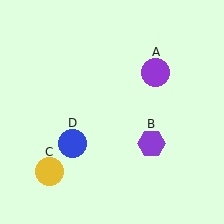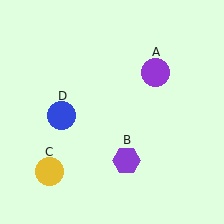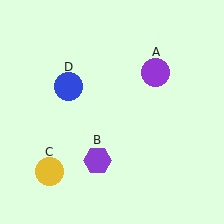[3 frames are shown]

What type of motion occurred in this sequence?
The purple hexagon (object B), blue circle (object D) rotated clockwise around the center of the scene.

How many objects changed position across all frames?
2 objects changed position: purple hexagon (object B), blue circle (object D).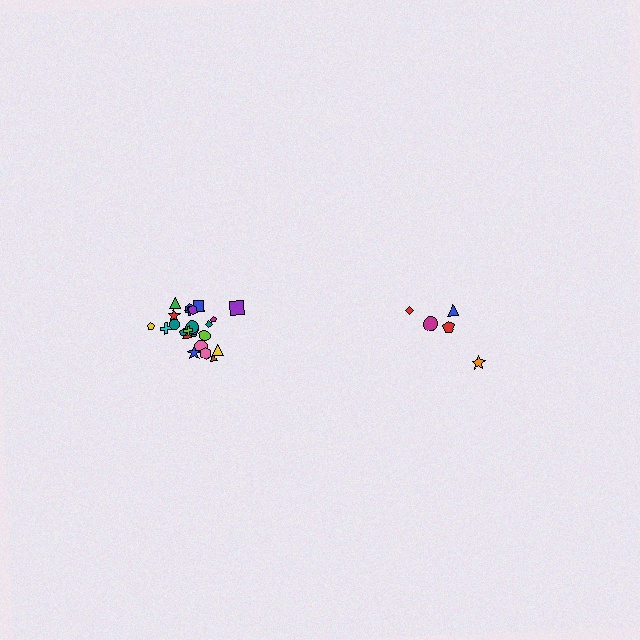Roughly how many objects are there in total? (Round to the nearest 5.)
Roughly 30 objects in total.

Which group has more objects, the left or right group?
The left group.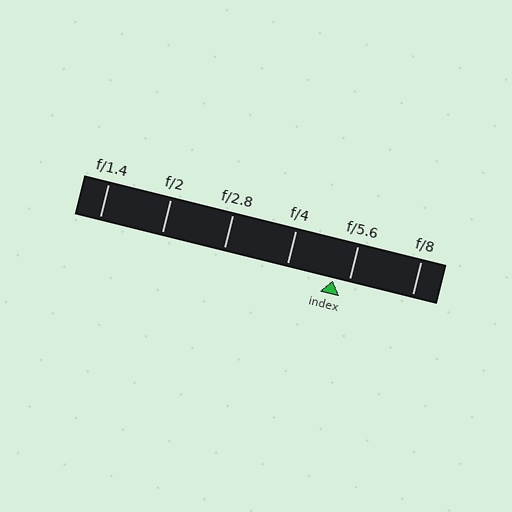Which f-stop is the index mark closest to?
The index mark is closest to f/5.6.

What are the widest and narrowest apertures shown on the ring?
The widest aperture shown is f/1.4 and the narrowest is f/8.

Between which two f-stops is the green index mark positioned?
The index mark is between f/4 and f/5.6.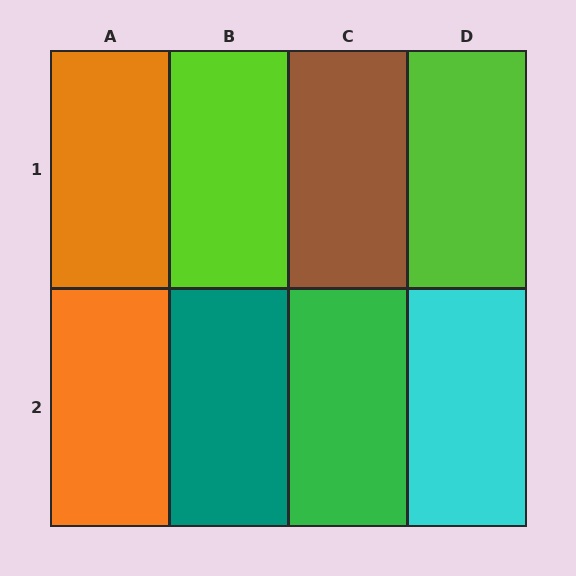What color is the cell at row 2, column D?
Cyan.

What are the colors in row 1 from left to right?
Orange, lime, brown, lime.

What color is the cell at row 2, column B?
Teal.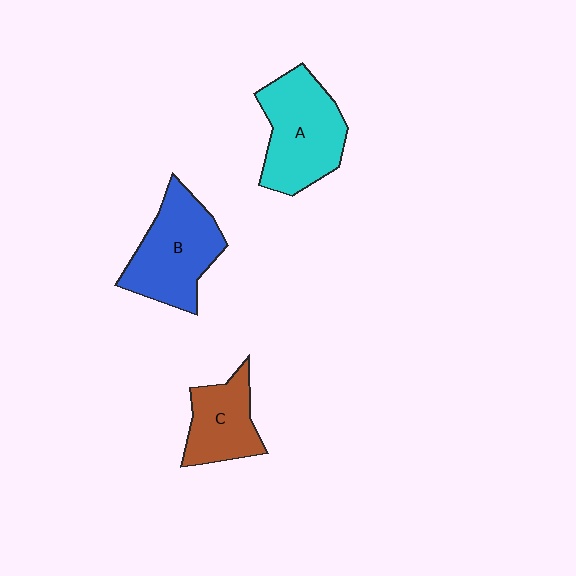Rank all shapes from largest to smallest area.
From largest to smallest: A (cyan), B (blue), C (brown).